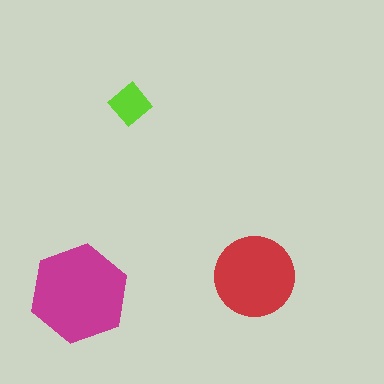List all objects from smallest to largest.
The lime diamond, the red circle, the magenta hexagon.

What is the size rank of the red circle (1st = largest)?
2nd.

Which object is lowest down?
The magenta hexagon is bottommost.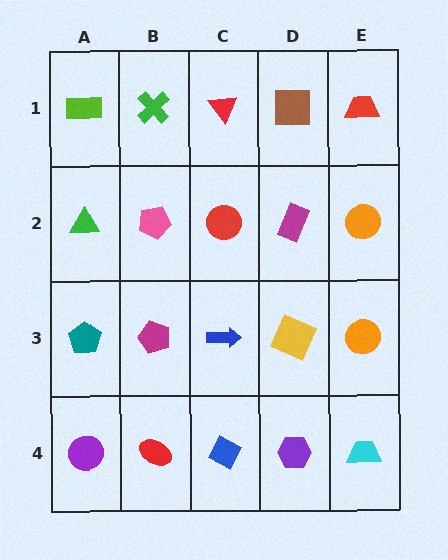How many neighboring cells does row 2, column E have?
3.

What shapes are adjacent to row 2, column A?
A lime rectangle (row 1, column A), a teal pentagon (row 3, column A), a pink pentagon (row 2, column B).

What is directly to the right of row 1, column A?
A green cross.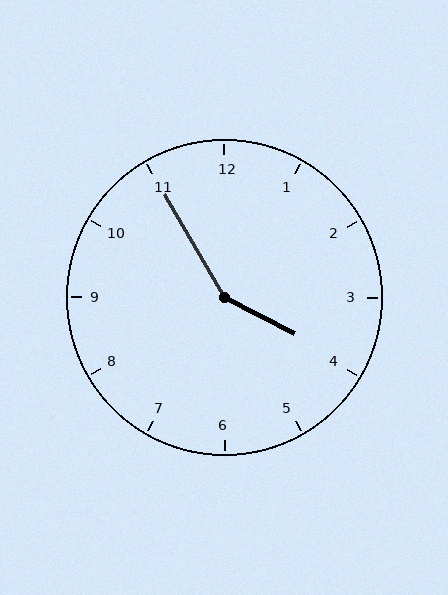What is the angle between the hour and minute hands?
Approximately 148 degrees.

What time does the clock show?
3:55.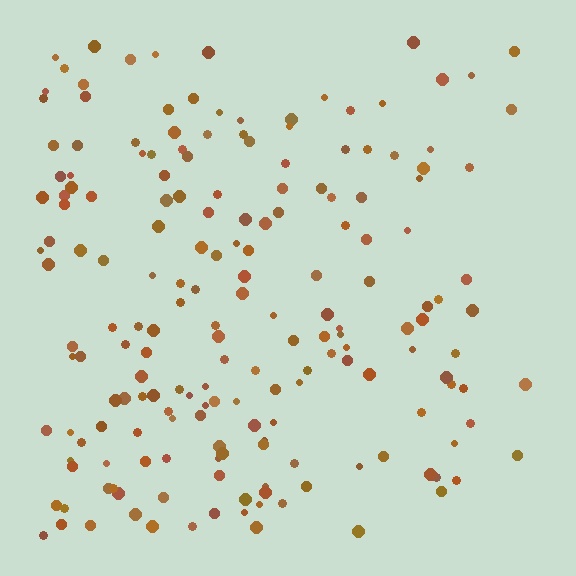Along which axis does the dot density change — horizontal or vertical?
Horizontal.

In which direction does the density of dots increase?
From right to left, with the left side densest.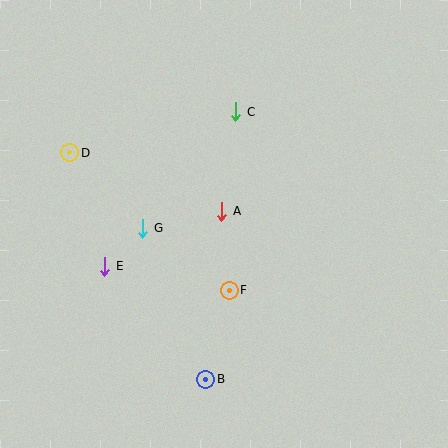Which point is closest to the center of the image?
Point A at (222, 211) is closest to the center.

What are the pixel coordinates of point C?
Point C is at (236, 112).